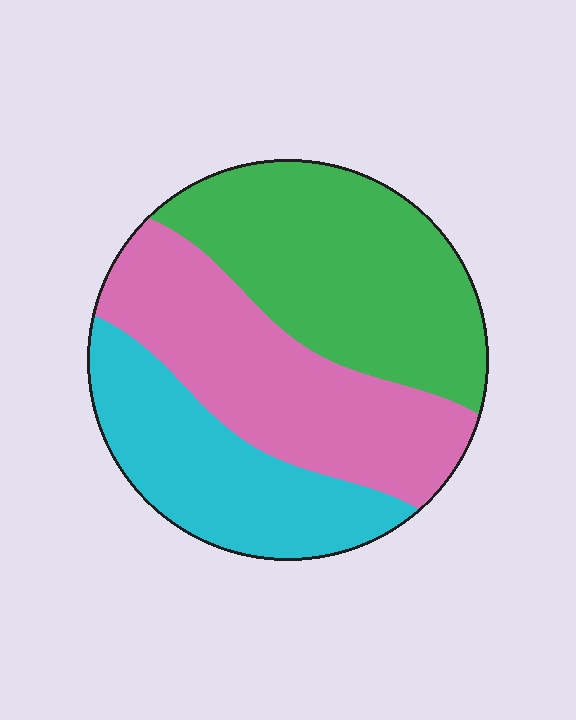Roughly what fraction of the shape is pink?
Pink takes up between a third and a half of the shape.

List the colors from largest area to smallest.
From largest to smallest: green, pink, cyan.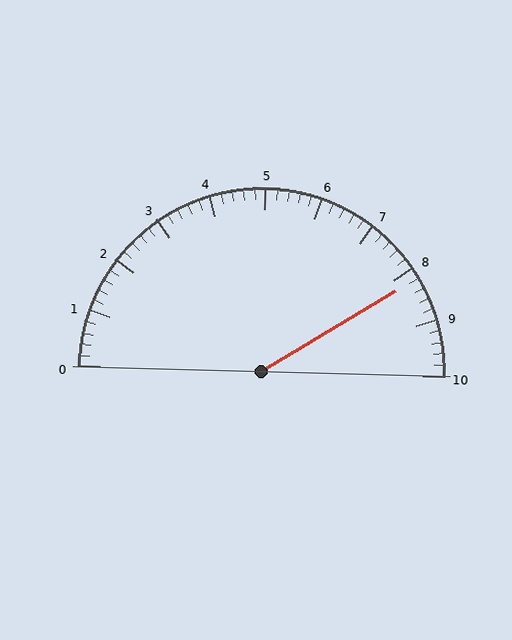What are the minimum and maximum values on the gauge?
The gauge ranges from 0 to 10.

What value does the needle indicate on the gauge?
The needle indicates approximately 8.2.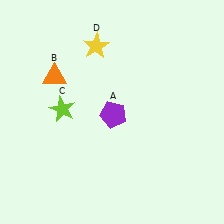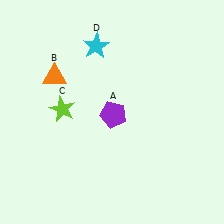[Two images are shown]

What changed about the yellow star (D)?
In Image 1, D is yellow. In Image 2, it changed to cyan.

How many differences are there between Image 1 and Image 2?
There is 1 difference between the two images.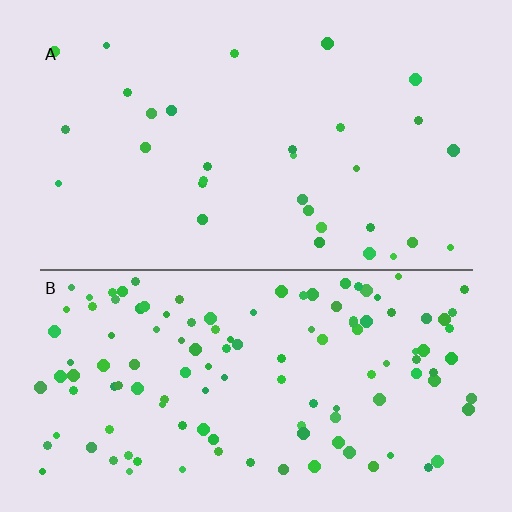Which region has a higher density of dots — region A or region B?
B (the bottom).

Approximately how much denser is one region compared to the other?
Approximately 3.9× — region B over region A.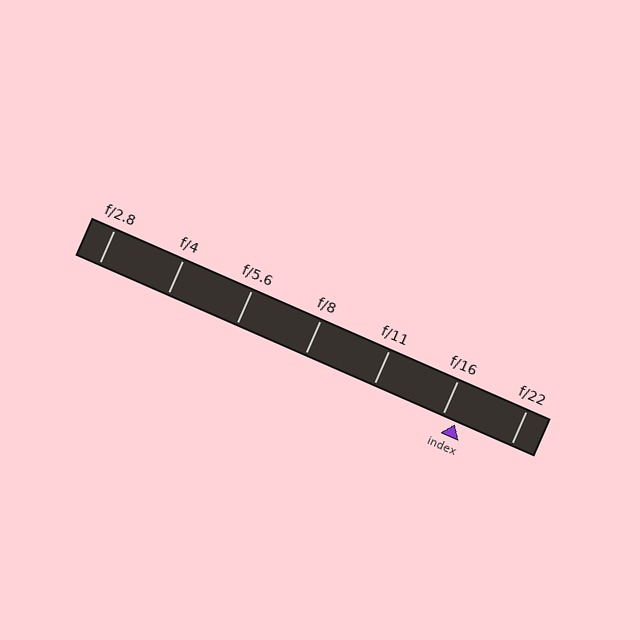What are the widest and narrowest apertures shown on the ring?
The widest aperture shown is f/2.8 and the narrowest is f/22.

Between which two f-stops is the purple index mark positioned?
The index mark is between f/16 and f/22.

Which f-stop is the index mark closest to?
The index mark is closest to f/16.